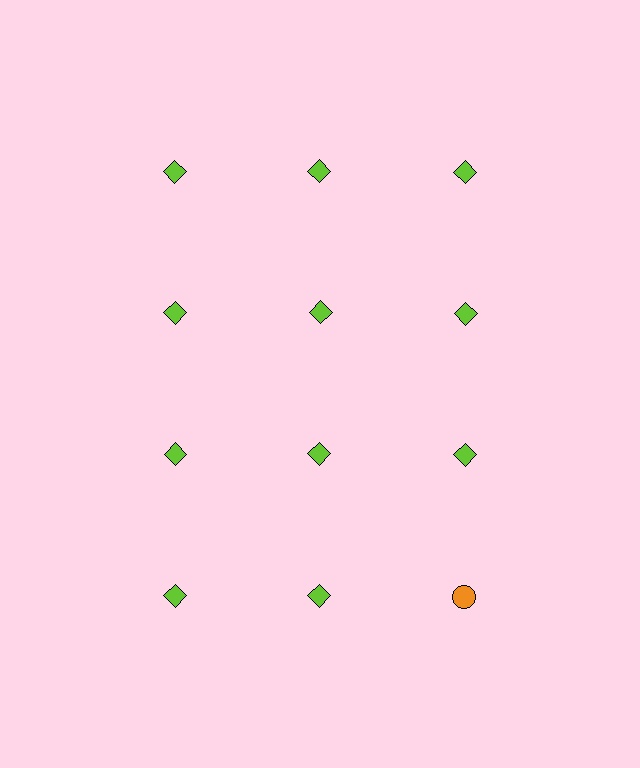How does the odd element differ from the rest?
It differs in both color (orange instead of lime) and shape (circle instead of diamond).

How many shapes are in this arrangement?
There are 12 shapes arranged in a grid pattern.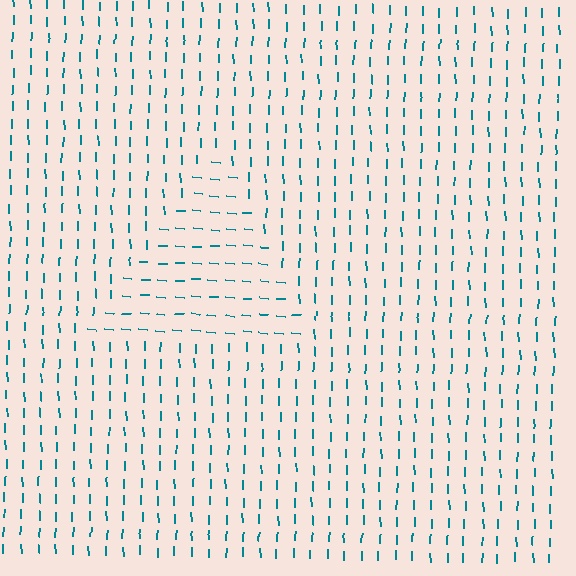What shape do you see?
I see a triangle.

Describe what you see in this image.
The image is filled with small teal line segments. A triangle region in the image has lines oriented differently from the surrounding lines, creating a visible texture boundary.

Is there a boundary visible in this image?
Yes, there is a texture boundary formed by a change in line orientation.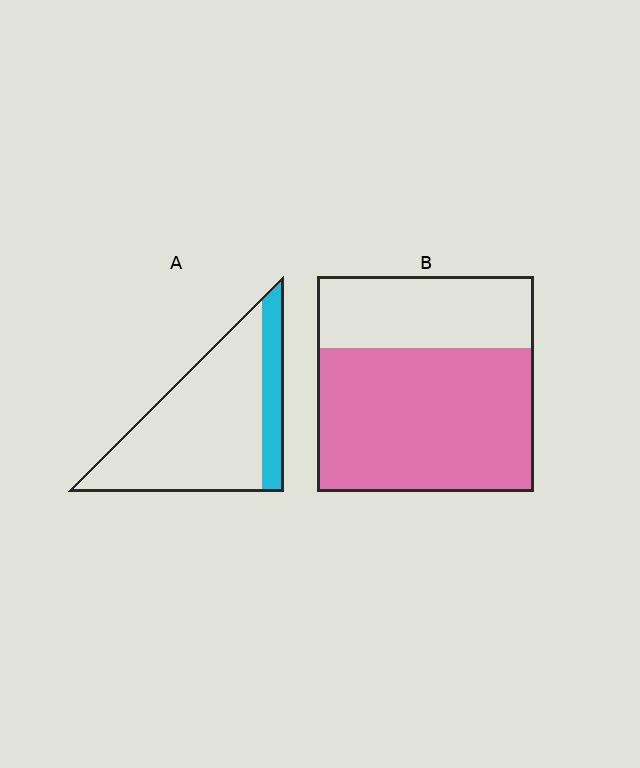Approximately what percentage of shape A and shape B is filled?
A is approximately 20% and B is approximately 65%.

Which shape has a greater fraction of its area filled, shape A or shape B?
Shape B.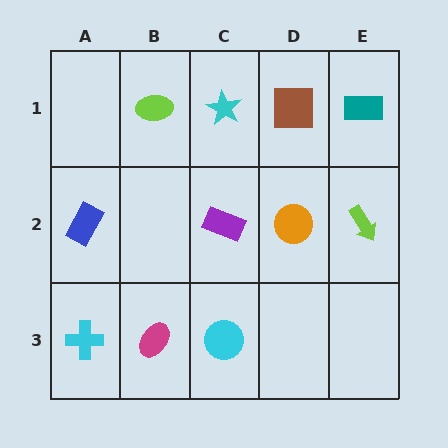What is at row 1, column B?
A lime ellipse.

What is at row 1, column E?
A teal rectangle.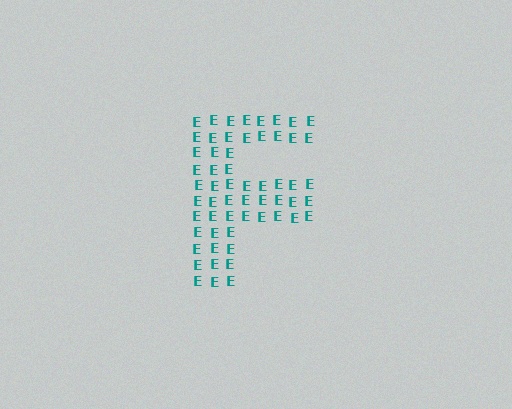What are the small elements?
The small elements are letter E's.